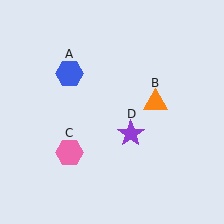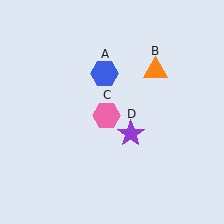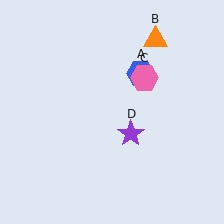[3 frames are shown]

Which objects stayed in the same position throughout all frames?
Purple star (object D) remained stationary.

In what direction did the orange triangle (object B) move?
The orange triangle (object B) moved up.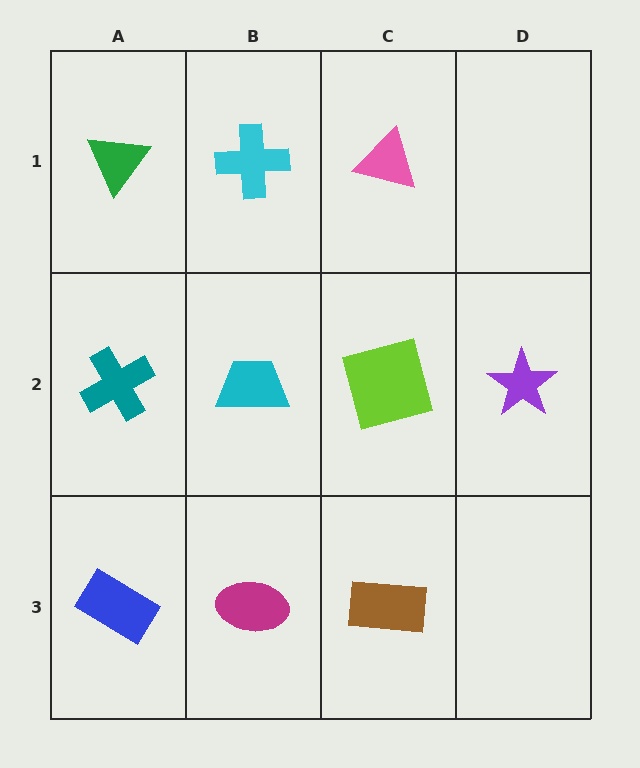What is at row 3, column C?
A brown rectangle.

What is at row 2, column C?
A lime square.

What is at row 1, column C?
A pink triangle.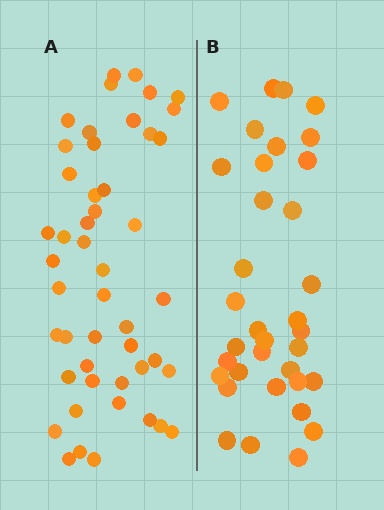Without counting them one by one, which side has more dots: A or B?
Region A (the left region) has more dots.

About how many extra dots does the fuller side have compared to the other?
Region A has approximately 15 more dots than region B.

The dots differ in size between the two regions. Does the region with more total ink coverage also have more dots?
No. Region B has more total ink coverage because its dots are larger, but region A actually contains more individual dots. Total area can be misleading — the number of items is what matters here.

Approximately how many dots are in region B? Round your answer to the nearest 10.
About 40 dots. (The exact count is 35, which rounds to 40.)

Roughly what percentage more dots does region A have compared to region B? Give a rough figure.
About 35% more.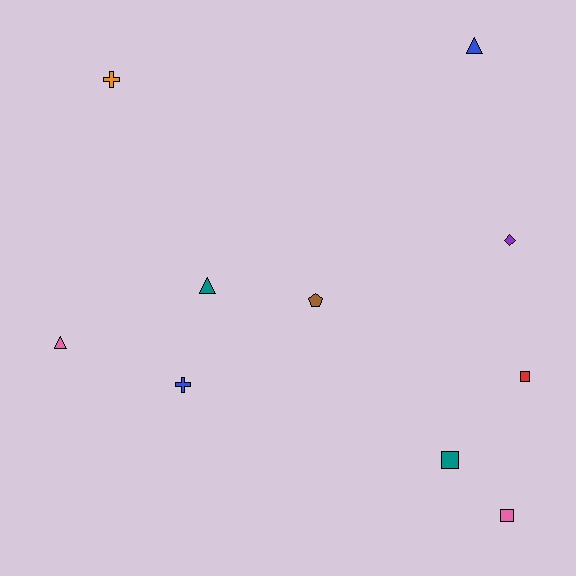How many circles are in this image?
There are no circles.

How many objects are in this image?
There are 10 objects.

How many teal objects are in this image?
There are 2 teal objects.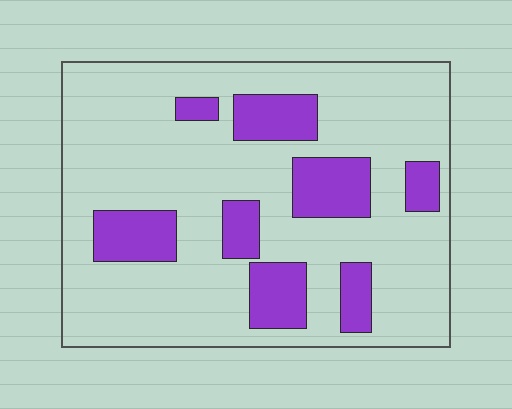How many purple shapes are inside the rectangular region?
8.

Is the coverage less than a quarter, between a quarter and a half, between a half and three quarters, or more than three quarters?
Less than a quarter.